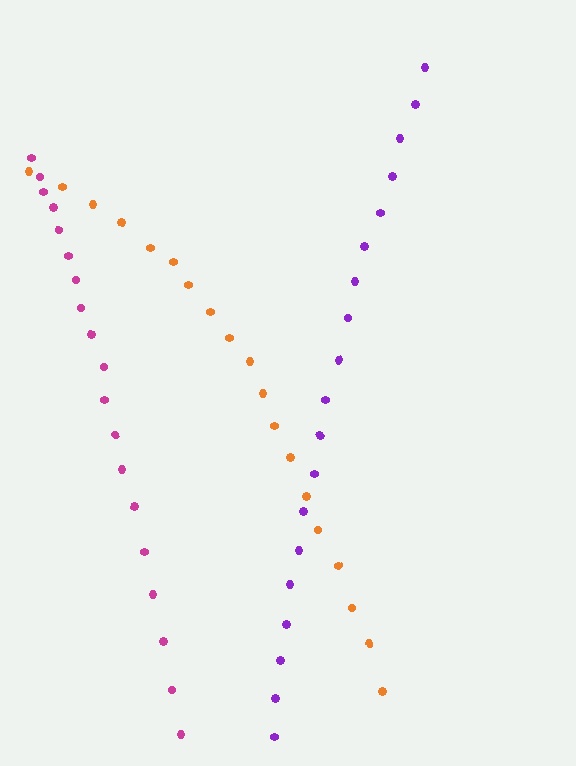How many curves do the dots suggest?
There are 3 distinct paths.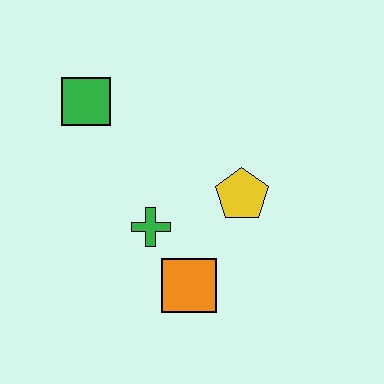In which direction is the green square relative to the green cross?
The green square is above the green cross.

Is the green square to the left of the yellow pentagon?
Yes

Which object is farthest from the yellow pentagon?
The green square is farthest from the yellow pentagon.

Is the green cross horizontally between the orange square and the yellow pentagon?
No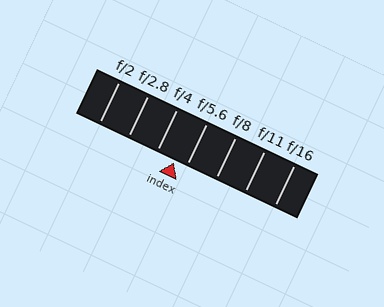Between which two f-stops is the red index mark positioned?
The index mark is between f/4 and f/5.6.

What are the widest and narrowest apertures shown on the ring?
The widest aperture shown is f/2 and the narrowest is f/16.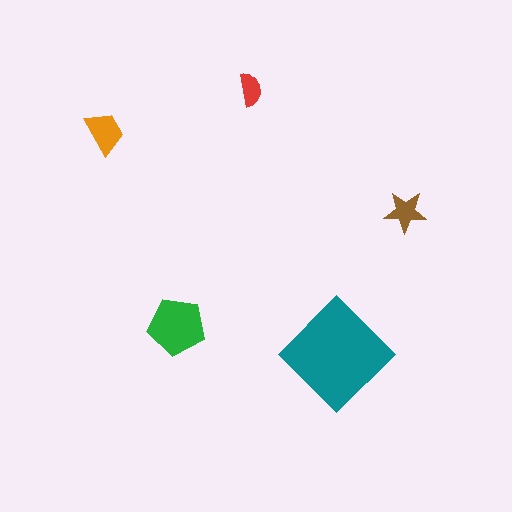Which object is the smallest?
The red semicircle.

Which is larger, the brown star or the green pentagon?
The green pentagon.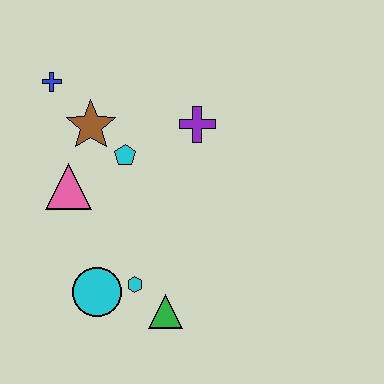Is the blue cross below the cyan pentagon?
No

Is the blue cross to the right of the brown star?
No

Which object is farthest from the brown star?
The green triangle is farthest from the brown star.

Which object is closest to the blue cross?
The brown star is closest to the blue cross.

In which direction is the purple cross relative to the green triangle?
The purple cross is above the green triangle.